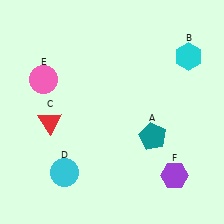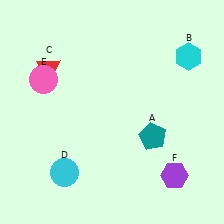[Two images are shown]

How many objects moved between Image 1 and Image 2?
1 object moved between the two images.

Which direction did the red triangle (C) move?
The red triangle (C) moved up.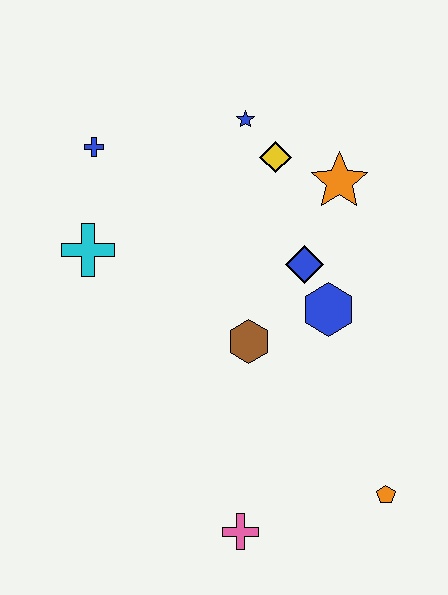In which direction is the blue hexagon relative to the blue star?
The blue hexagon is below the blue star.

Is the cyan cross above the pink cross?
Yes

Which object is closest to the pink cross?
The orange pentagon is closest to the pink cross.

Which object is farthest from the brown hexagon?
The blue cross is farthest from the brown hexagon.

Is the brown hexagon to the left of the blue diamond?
Yes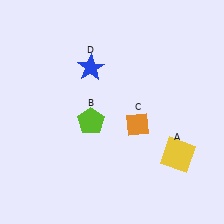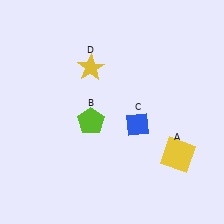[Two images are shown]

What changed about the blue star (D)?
In Image 1, D is blue. In Image 2, it changed to yellow.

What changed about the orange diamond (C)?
In Image 1, C is orange. In Image 2, it changed to blue.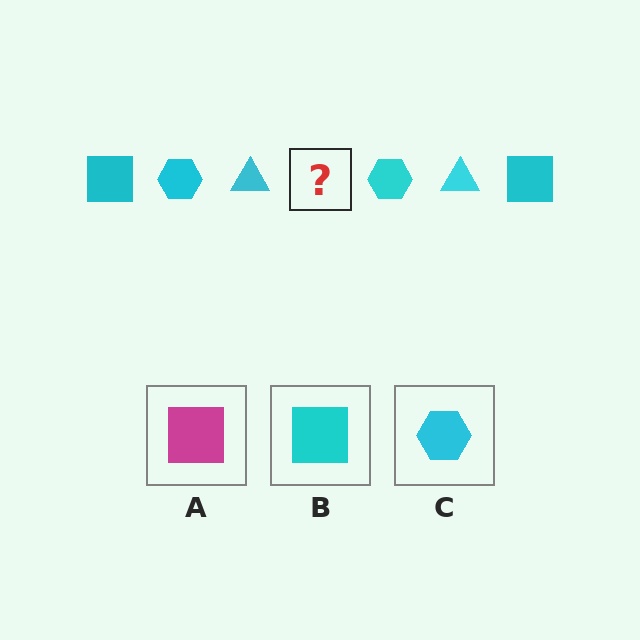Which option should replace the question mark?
Option B.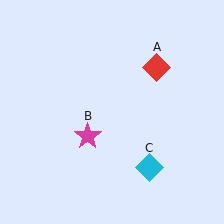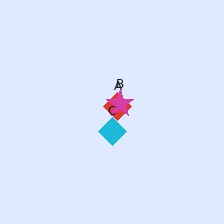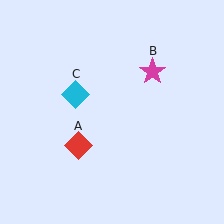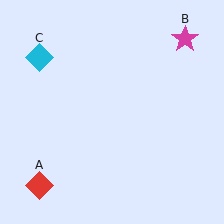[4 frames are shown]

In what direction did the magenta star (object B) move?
The magenta star (object B) moved up and to the right.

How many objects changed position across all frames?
3 objects changed position: red diamond (object A), magenta star (object B), cyan diamond (object C).